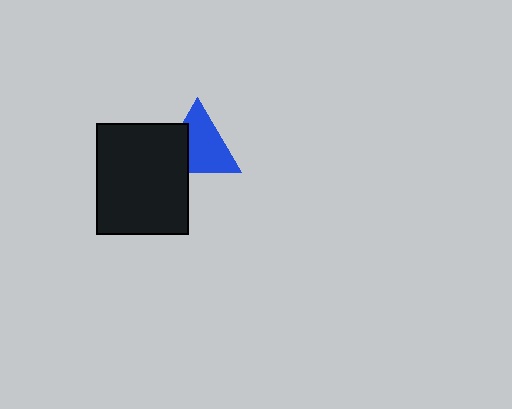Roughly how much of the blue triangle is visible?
Most of it is visible (roughly 68%).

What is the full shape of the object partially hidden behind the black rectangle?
The partially hidden object is a blue triangle.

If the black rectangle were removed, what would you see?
You would see the complete blue triangle.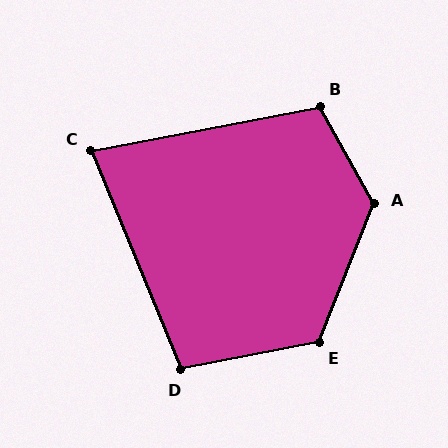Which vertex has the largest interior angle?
A, at approximately 129 degrees.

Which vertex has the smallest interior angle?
C, at approximately 78 degrees.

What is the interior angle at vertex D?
Approximately 101 degrees (obtuse).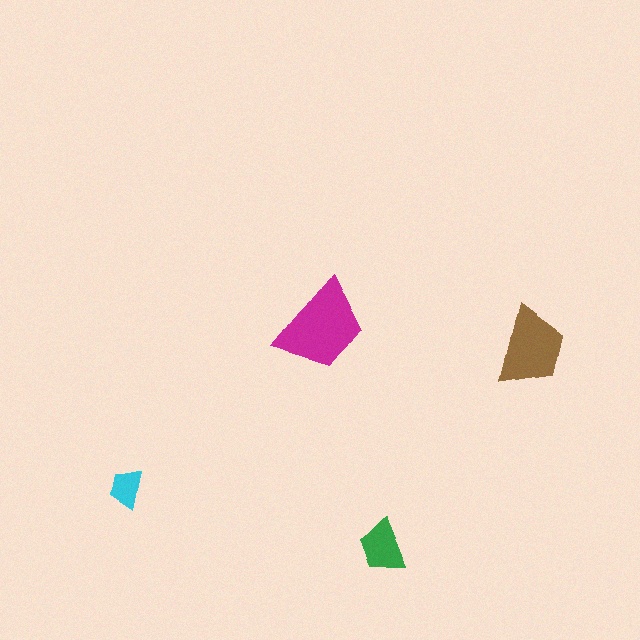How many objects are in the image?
There are 4 objects in the image.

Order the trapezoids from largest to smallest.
the magenta one, the brown one, the green one, the cyan one.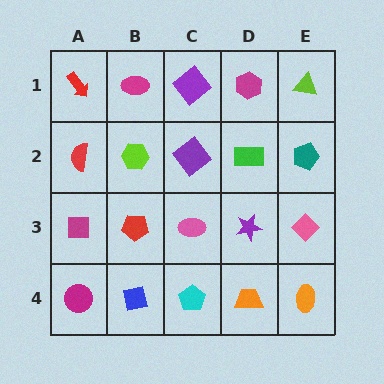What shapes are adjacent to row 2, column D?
A magenta hexagon (row 1, column D), a purple star (row 3, column D), a purple diamond (row 2, column C), a teal pentagon (row 2, column E).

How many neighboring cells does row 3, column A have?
3.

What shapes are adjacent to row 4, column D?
A purple star (row 3, column D), a cyan pentagon (row 4, column C), an orange ellipse (row 4, column E).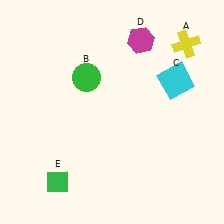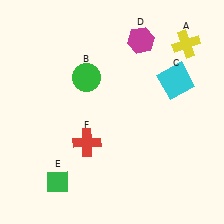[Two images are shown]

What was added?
A red cross (F) was added in Image 2.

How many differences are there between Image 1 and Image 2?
There is 1 difference between the two images.